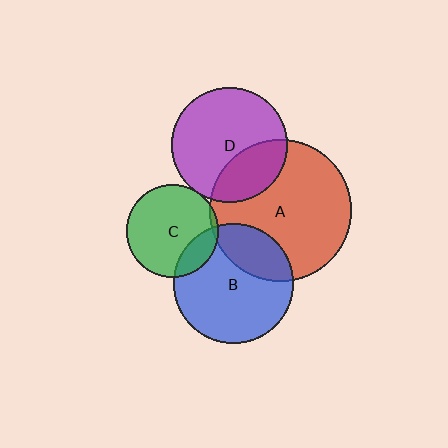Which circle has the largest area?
Circle A (red).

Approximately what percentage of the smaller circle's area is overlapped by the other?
Approximately 5%.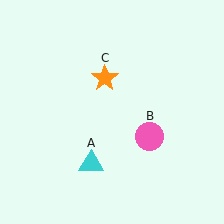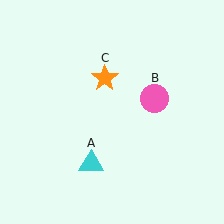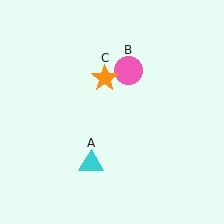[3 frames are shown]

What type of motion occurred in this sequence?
The pink circle (object B) rotated counterclockwise around the center of the scene.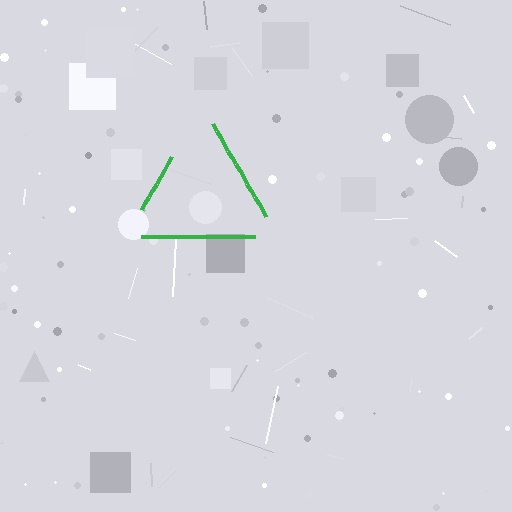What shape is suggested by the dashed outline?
The dashed outline suggests a triangle.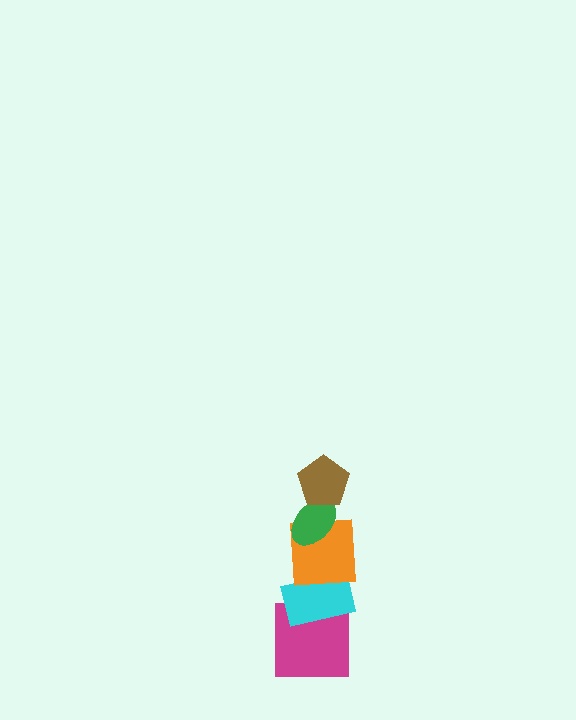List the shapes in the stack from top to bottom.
From top to bottom: the brown pentagon, the green ellipse, the orange square, the cyan rectangle, the magenta square.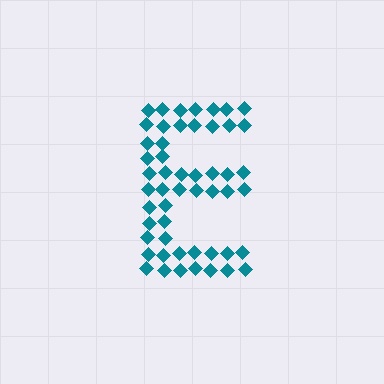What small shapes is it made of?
It is made of small diamonds.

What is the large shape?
The large shape is the letter E.